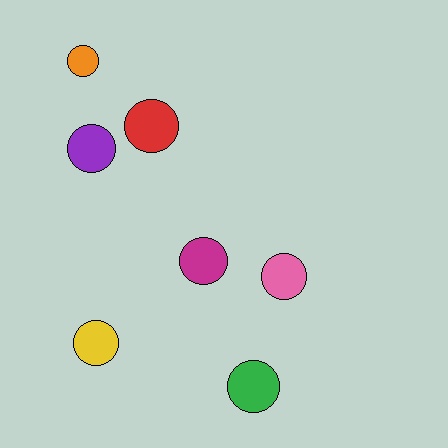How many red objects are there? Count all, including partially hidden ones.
There is 1 red object.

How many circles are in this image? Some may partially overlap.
There are 7 circles.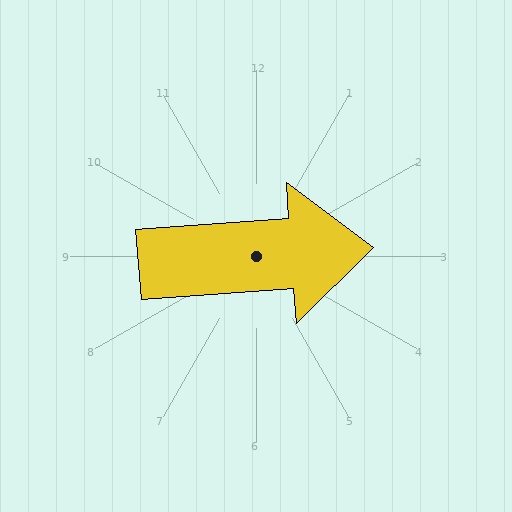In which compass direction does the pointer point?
East.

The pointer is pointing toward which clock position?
Roughly 3 o'clock.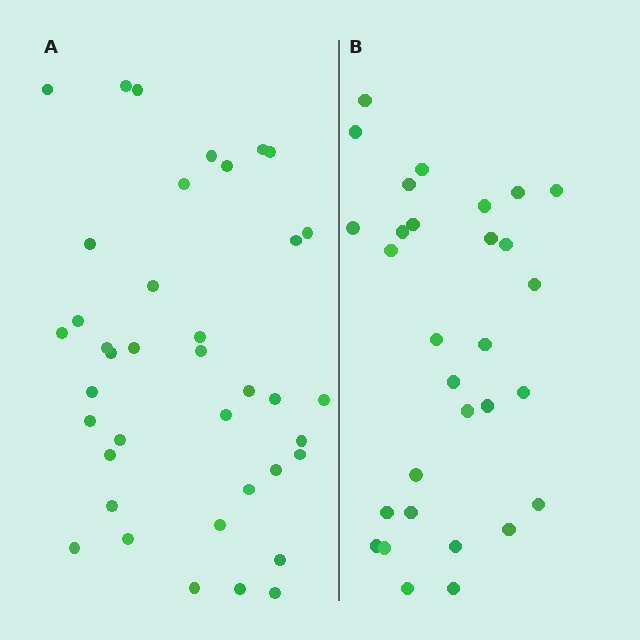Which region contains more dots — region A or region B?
Region A (the left region) has more dots.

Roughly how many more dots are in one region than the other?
Region A has roughly 8 or so more dots than region B.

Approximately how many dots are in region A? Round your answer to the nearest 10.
About 40 dots. (The exact count is 39, which rounds to 40.)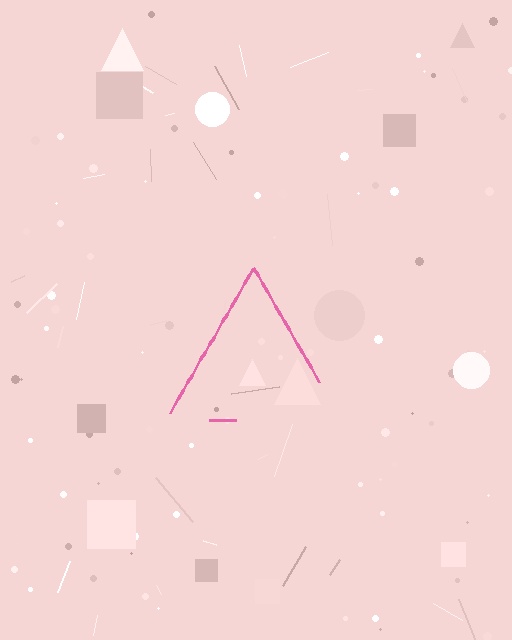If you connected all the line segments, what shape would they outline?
They would outline a triangle.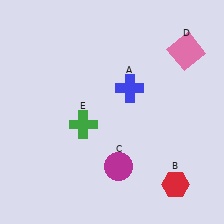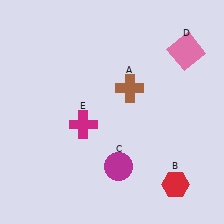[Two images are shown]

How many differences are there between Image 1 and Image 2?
There are 2 differences between the two images.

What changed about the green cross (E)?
In Image 1, E is green. In Image 2, it changed to magenta.